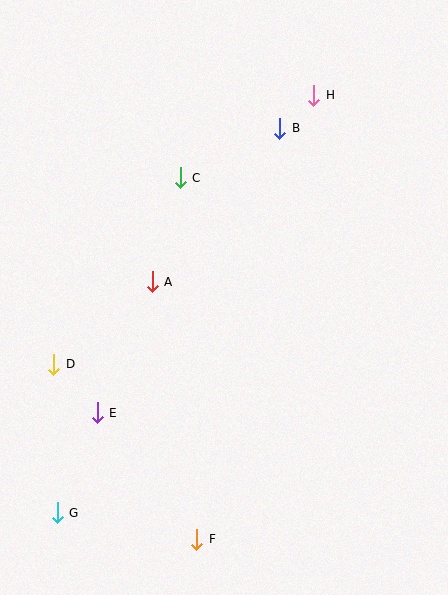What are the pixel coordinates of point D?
Point D is at (54, 364).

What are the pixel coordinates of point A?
Point A is at (152, 282).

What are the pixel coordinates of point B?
Point B is at (280, 128).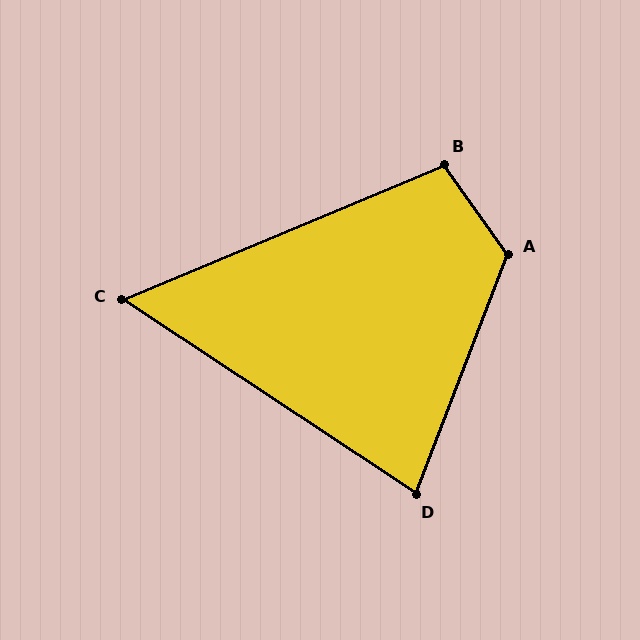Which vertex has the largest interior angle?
A, at approximately 124 degrees.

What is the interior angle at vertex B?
Approximately 103 degrees (obtuse).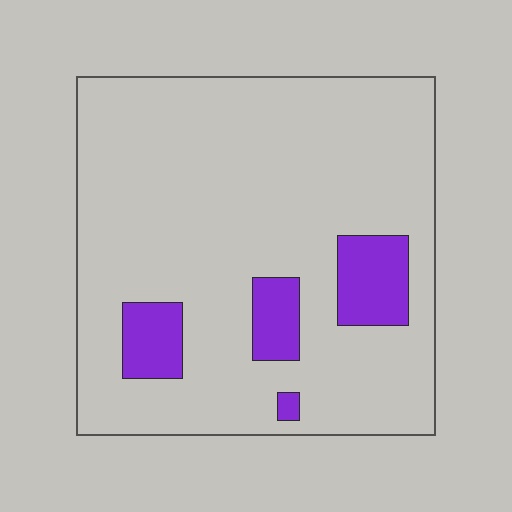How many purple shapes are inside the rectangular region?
4.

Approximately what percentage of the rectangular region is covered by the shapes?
Approximately 10%.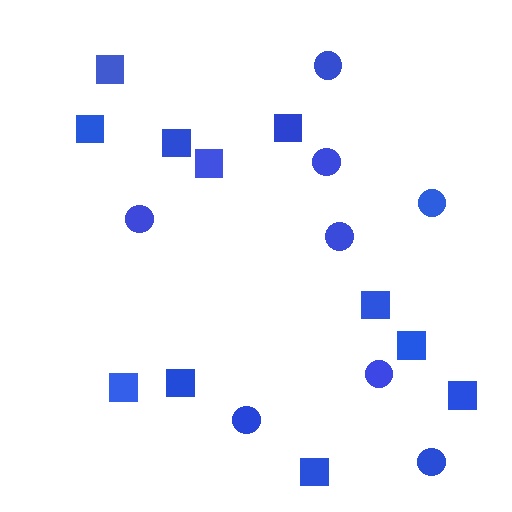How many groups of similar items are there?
There are 2 groups: one group of squares (11) and one group of circles (8).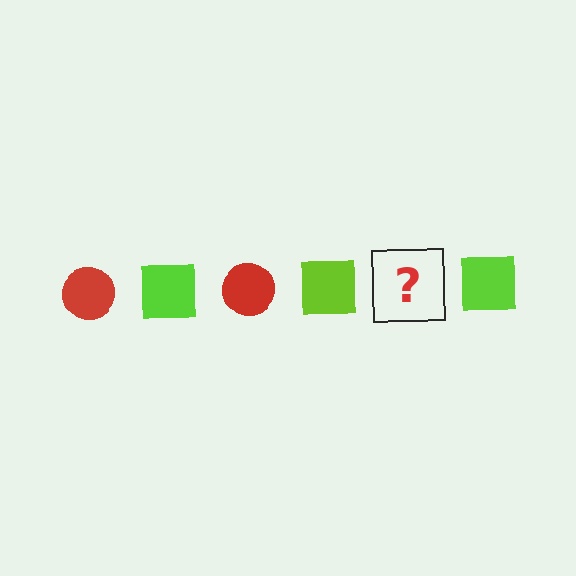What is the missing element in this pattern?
The missing element is a red circle.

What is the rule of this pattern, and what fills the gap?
The rule is that the pattern alternates between red circle and lime square. The gap should be filled with a red circle.